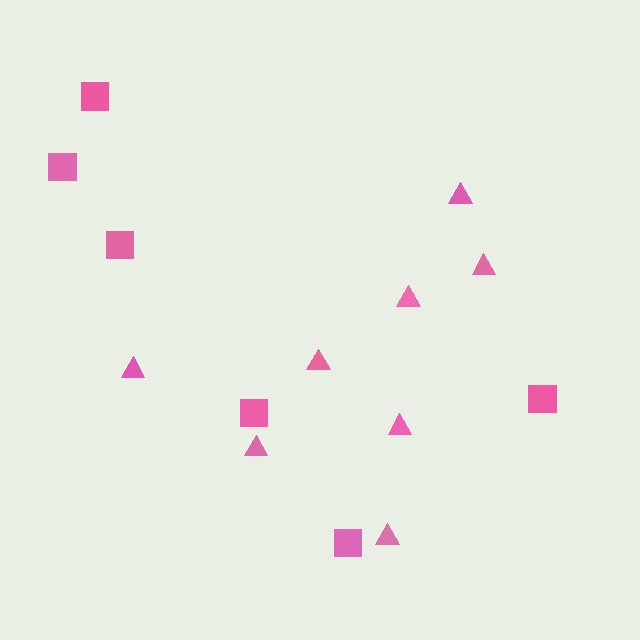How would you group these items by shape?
There are 2 groups: one group of triangles (8) and one group of squares (6).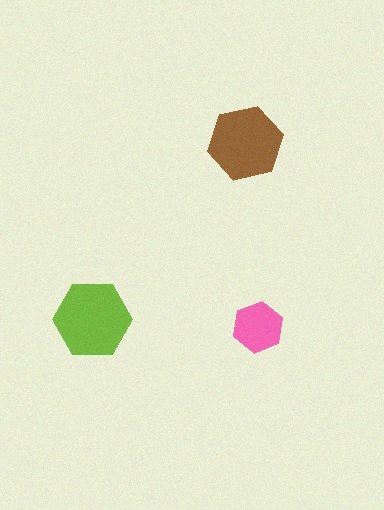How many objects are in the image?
There are 3 objects in the image.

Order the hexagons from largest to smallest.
the lime one, the brown one, the pink one.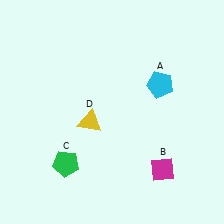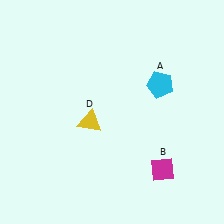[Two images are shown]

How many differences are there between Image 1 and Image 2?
There is 1 difference between the two images.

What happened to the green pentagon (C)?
The green pentagon (C) was removed in Image 2. It was in the bottom-left area of Image 1.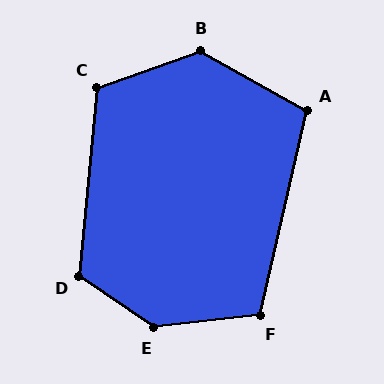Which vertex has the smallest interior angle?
A, at approximately 106 degrees.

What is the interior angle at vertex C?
Approximately 115 degrees (obtuse).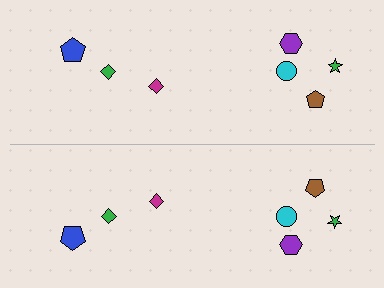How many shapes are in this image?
There are 14 shapes in this image.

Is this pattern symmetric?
Yes, this pattern has bilateral (reflection) symmetry.